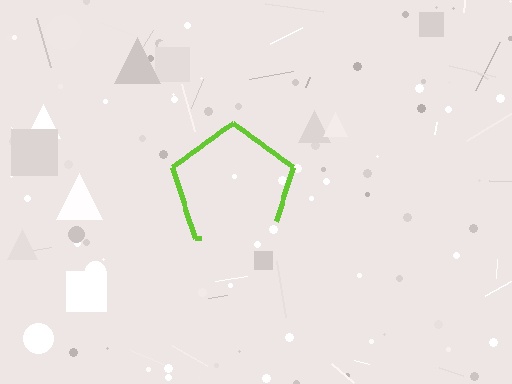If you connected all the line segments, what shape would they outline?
They would outline a pentagon.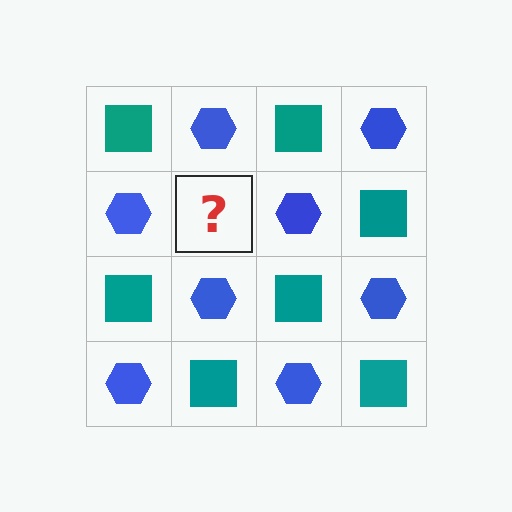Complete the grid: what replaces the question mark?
The question mark should be replaced with a teal square.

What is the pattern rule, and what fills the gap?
The rule is that it alternates teal square and blue hexagon in a checkerboard pattern. The gap should be filled with a teal square.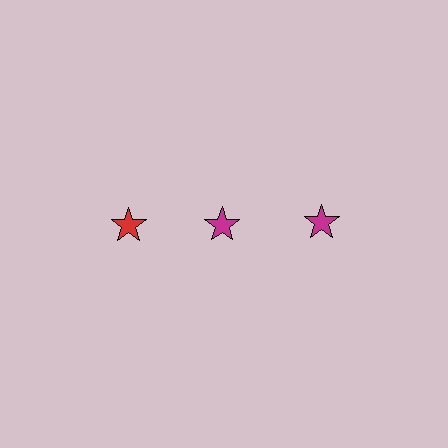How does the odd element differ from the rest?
It has a different color: red instead of magenta.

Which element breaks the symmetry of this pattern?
The red star in the top row, leftmost column breaks the symmetry. All other shapes are magenta stars.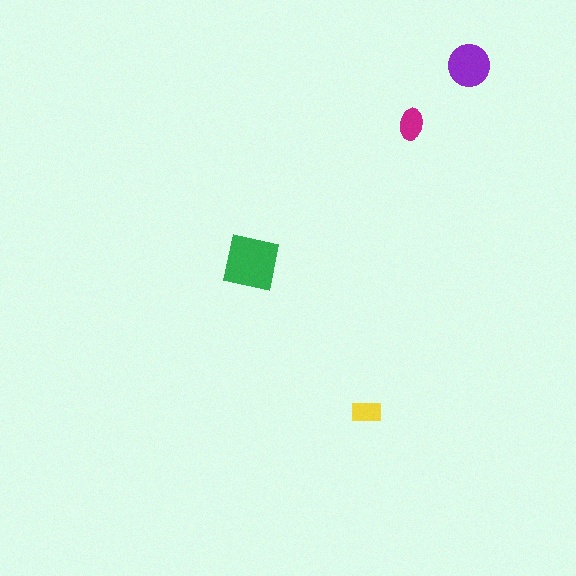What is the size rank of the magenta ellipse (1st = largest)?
3rd.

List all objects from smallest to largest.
The yellow rectangle, the magenta ellipse, the purple circle, the green square.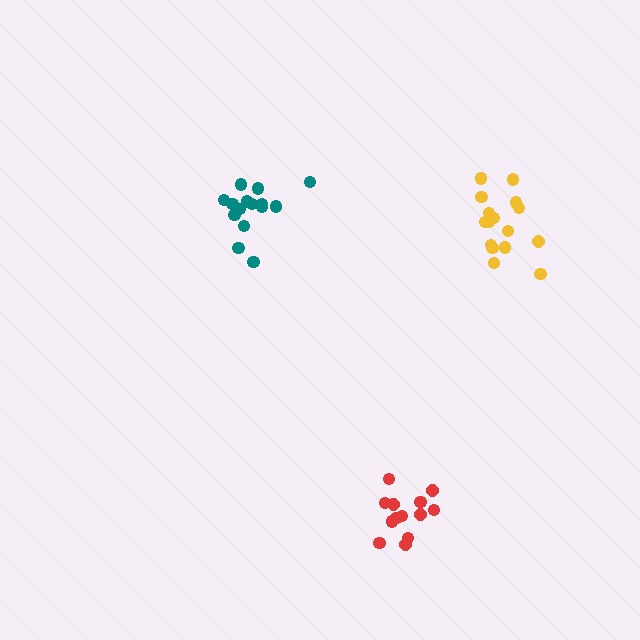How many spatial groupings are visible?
There are 3 spatial groupings.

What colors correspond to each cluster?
The clusters are colored: red, yellow, teal.